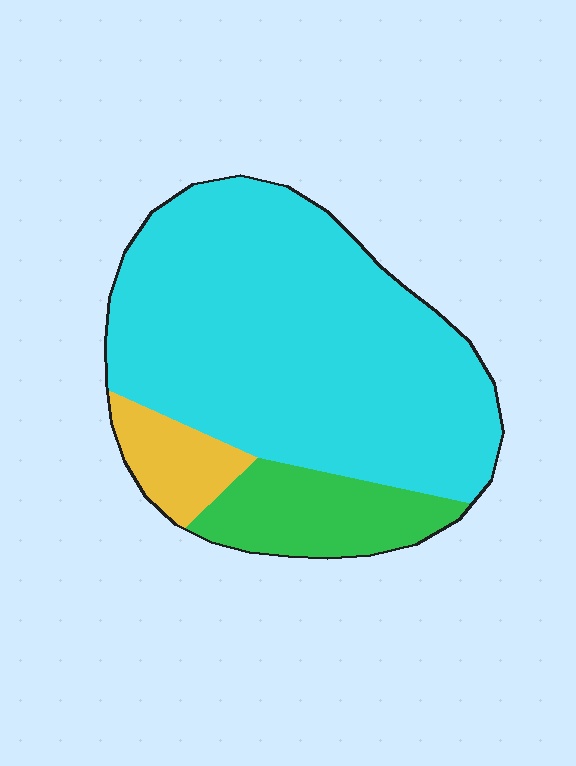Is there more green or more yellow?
Green.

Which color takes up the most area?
Cyan, at roughly 75%.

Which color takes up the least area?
Yellow, at roughly 10%.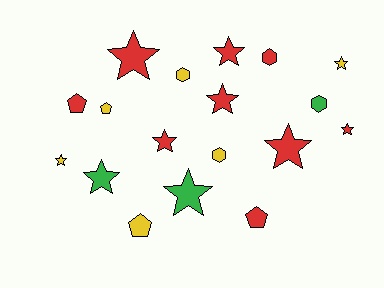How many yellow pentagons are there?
There are 2 yellow pentagons.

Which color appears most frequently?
Red, with 9 objects.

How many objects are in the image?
There are 18 objects.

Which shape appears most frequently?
Star, with 10 objects.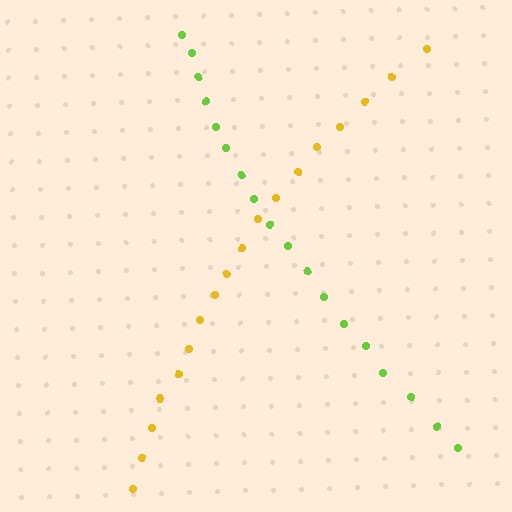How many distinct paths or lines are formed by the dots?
There are 2 distinct paths.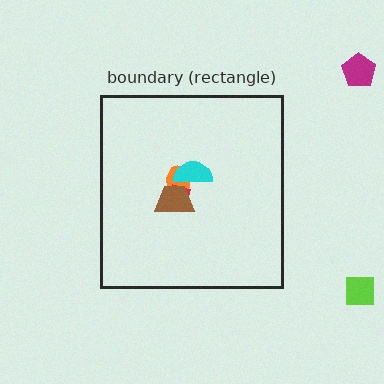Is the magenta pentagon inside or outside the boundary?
Outside.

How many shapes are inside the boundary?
4 inside, 2 outside.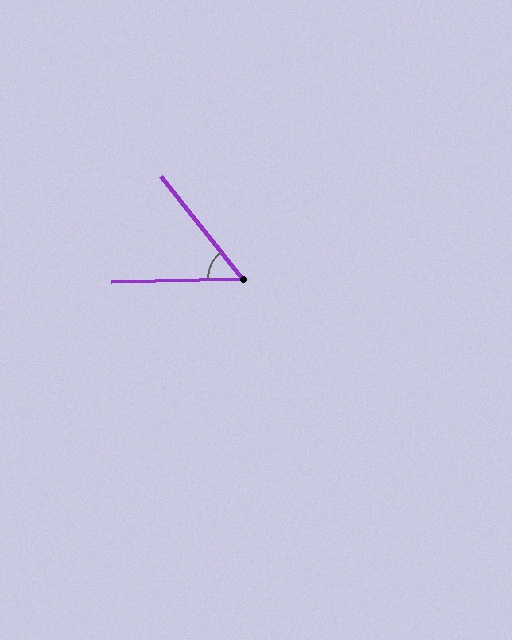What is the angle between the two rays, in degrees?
Approximately 53 degrees.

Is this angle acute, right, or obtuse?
It is acute.